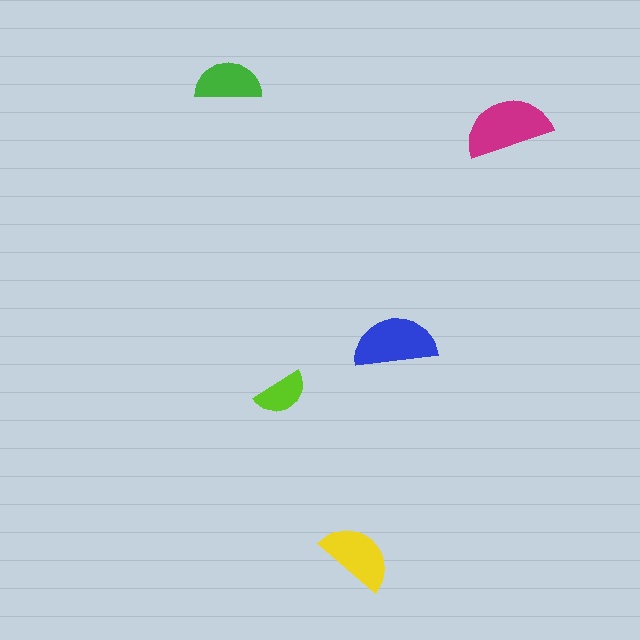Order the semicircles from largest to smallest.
the magenta one, the blue one, the yellow one, the green one, the lime one.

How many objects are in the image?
There are 5 objects in the image.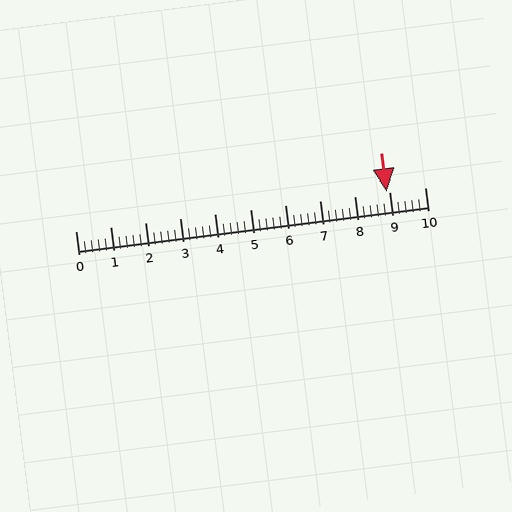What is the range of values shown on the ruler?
The ruler shows values from 0 to 10.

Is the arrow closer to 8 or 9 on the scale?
The arrow is closer to 9.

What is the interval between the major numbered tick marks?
The major tick marks are spaced 1 units apart.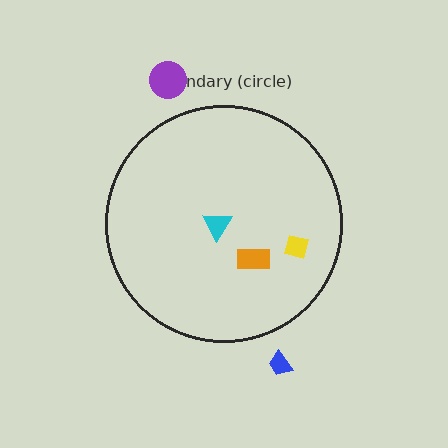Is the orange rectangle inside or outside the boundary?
Inside.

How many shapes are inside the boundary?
3 inside, 2 outside.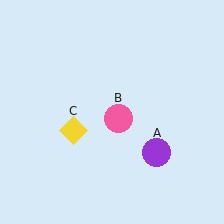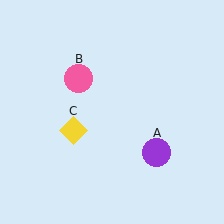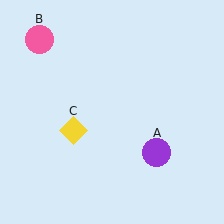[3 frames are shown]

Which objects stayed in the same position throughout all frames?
Purple circle (object A) and yellow diamond (object C) remained stationary.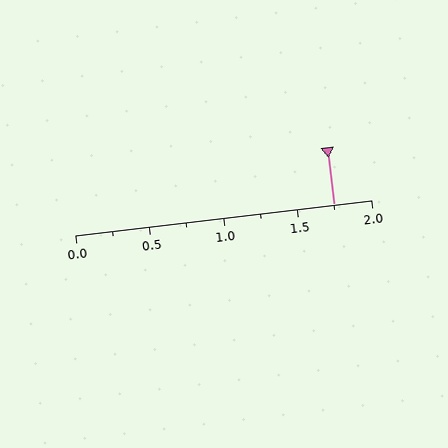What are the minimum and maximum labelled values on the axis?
The axis runs from 0.0 to 2.0.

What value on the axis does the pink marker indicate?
The marker indicates approximately 1.75.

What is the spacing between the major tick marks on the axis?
The major ticks are spaced 0.5 apart.